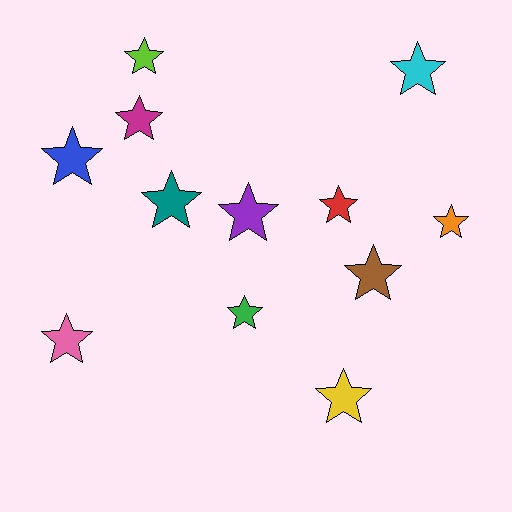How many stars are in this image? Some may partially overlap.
There are 12 stars.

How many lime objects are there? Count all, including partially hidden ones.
There is 1 lime object.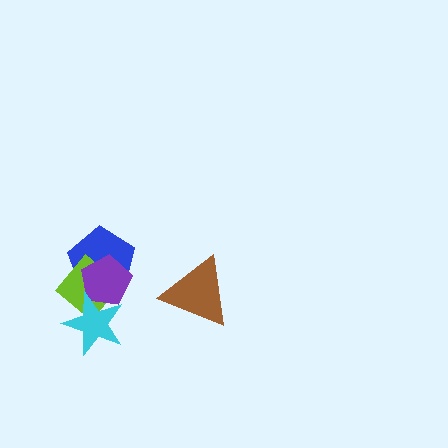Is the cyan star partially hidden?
No, no other shape covers it.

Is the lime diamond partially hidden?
Yes, it is partially covered by another shape.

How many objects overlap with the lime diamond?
3 objects overlap with the lime diamond.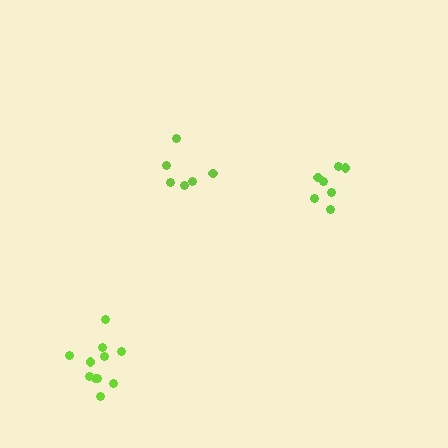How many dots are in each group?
Group 1: 11 dots, Group 2: 7 dots, Group 3: 7 dots (25 total).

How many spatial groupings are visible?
There are 3 spatial groupings.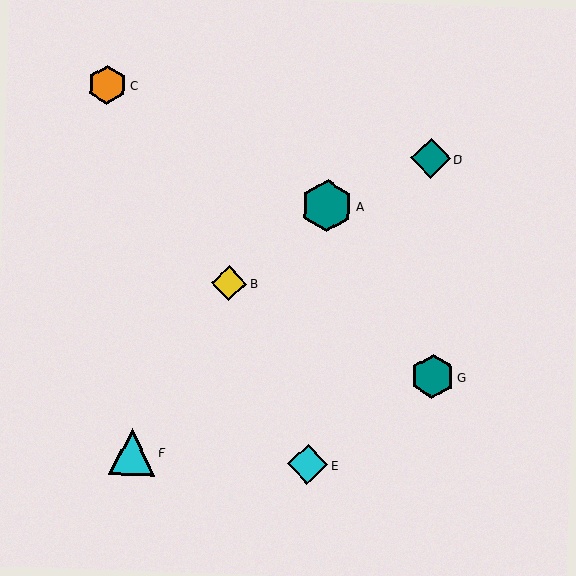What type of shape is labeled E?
Shape E is a cyan diamond.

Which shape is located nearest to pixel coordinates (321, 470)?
The cyan diamond (labeled E) at (307, 464) is nearest to that location.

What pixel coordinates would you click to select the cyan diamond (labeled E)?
Click at (307, 464) to select the cyan diamond E.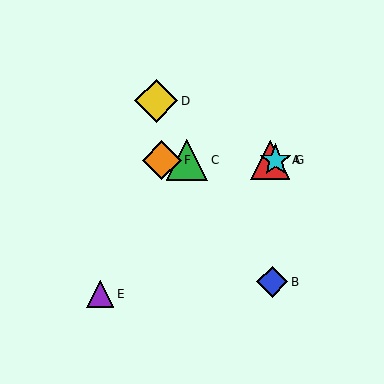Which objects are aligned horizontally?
Objects A, C, F, G are aligned horizontally.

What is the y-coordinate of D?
Object D is at y≈101.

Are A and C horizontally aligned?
Yes, both are at y≈160.